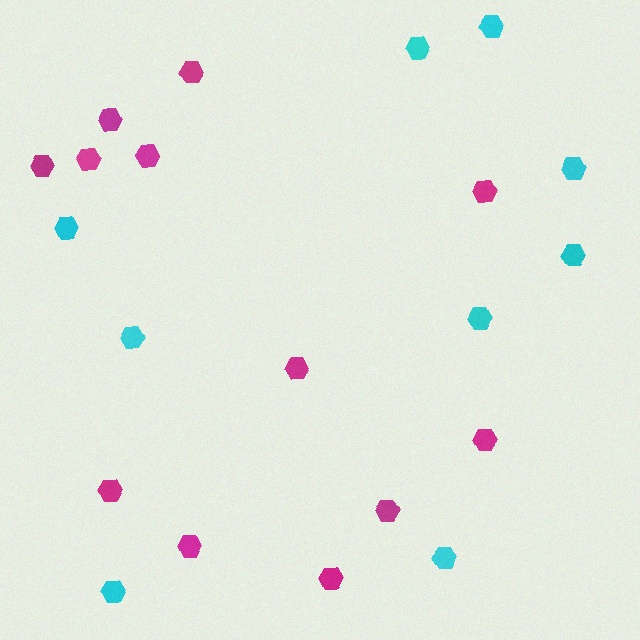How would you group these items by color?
There are 2 groups: one group of magenta hexagons (12) and one group of cyan hexagons (9).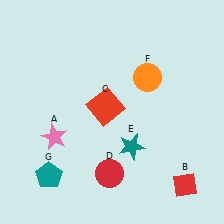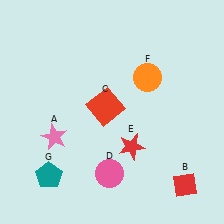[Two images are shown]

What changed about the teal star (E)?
In Image 1, E is teal. In Image 2, it changed to red.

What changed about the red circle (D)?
In Image 1, D is red. In Image 2, it changed to pink.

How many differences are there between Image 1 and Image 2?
There are 2 differences between the two images.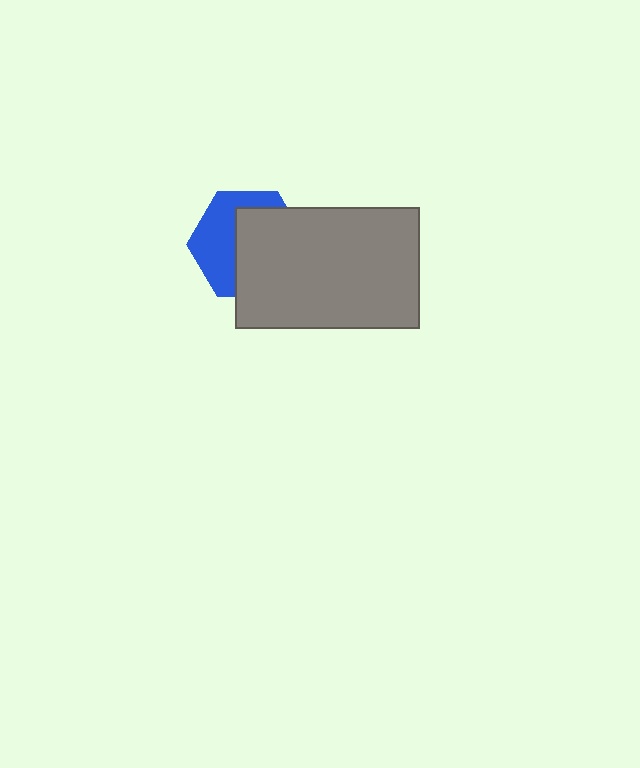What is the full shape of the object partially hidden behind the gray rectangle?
The partially hidden object is a blue hexagon.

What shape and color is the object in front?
The object in front is a gray rectangle.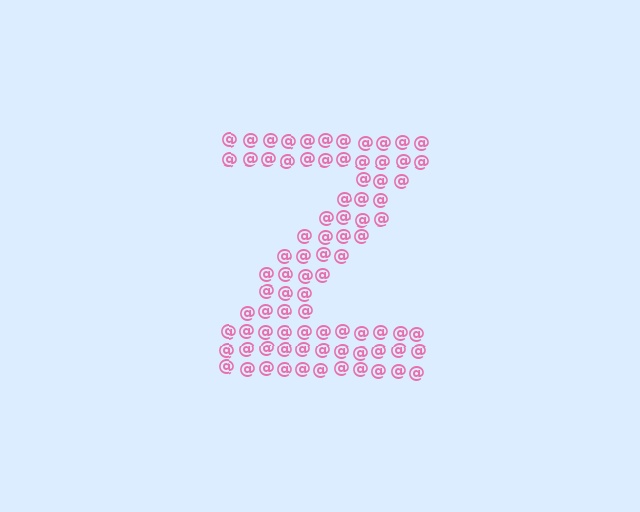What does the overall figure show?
The overall figure shows the letter Z.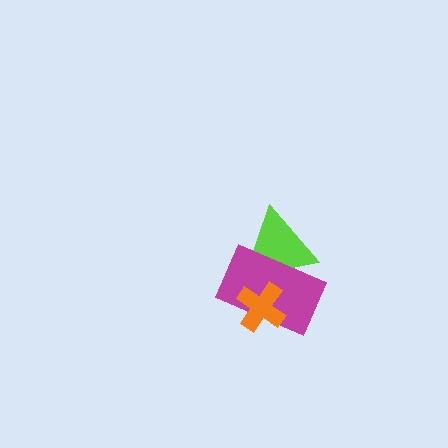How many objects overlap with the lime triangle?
2 objects overlap with the lime triangle.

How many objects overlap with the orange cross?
2 objects overlap with the orange cross.